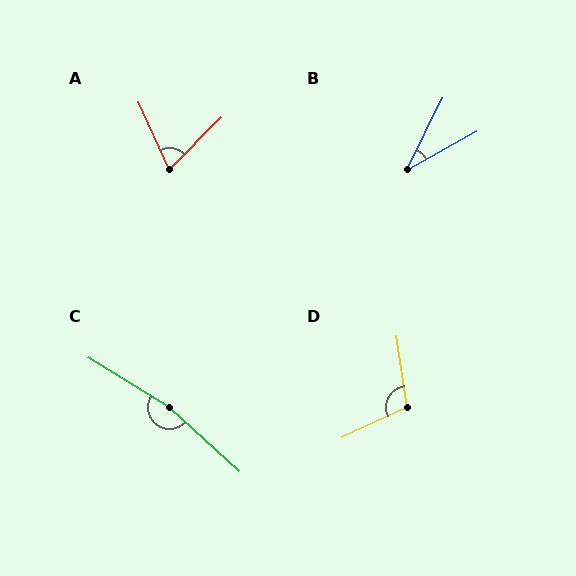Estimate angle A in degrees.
Approximately 69 degrees.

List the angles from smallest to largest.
B (35°), A (69°), D (107°), C (169°).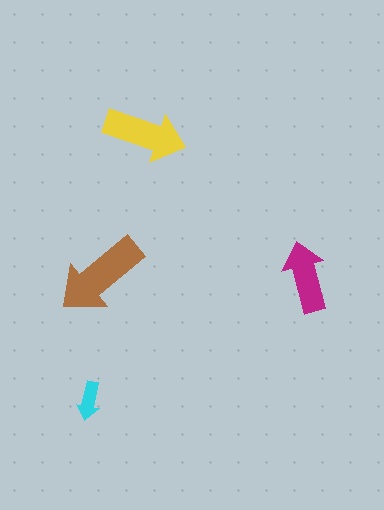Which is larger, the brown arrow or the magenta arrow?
The brown one.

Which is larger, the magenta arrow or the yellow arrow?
The yellow one.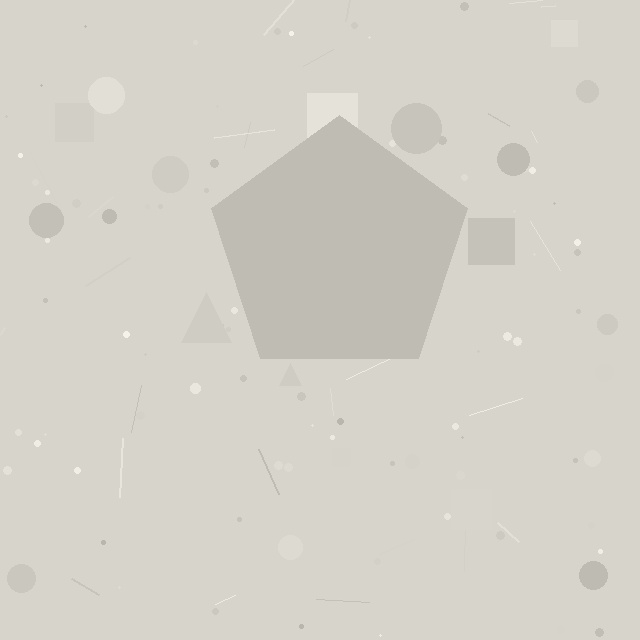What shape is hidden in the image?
A pentagon is hidden in the image.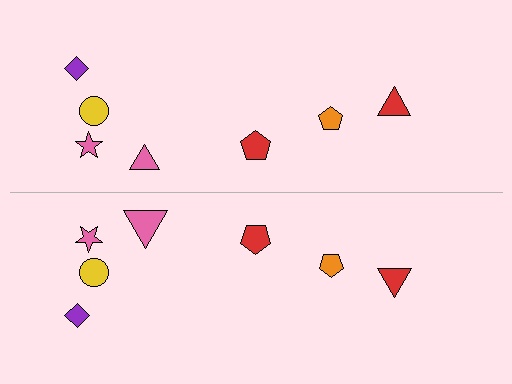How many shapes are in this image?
There are 14 shapes in this image.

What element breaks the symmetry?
The pink triangle on the bottom side has a different size than its mirror counterpart.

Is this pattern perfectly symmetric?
No, the pattern is not perfectly symmetric. The pink triangle on the bottom side has a different size than its mirror counterpart.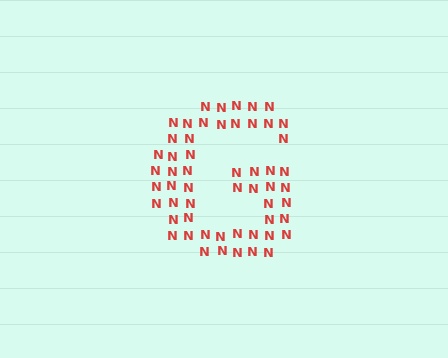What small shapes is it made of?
It is made of small letter N's.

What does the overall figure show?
The overall figure shows the letter G.